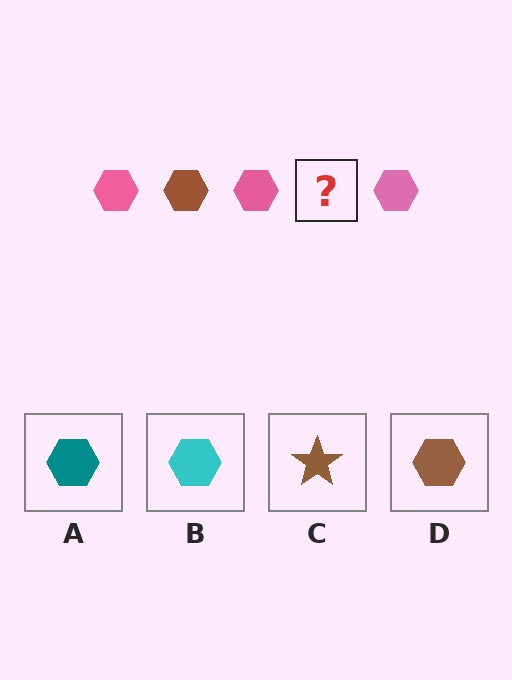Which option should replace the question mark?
Option D.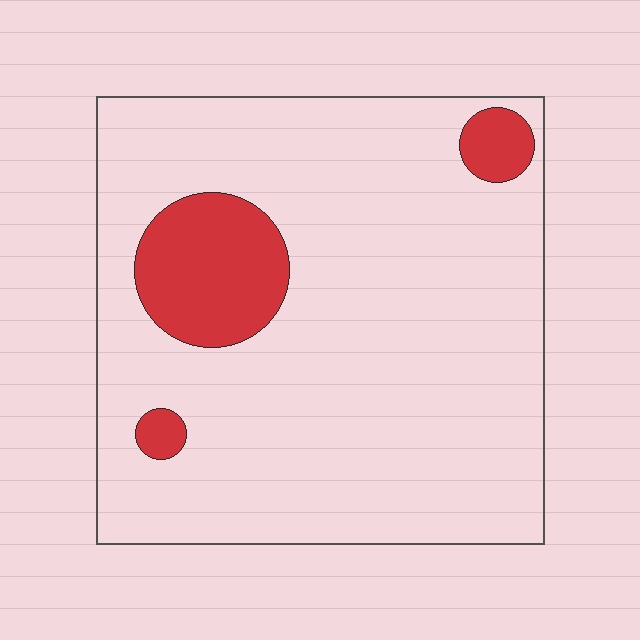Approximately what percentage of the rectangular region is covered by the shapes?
Approximately 15%.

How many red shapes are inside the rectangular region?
3.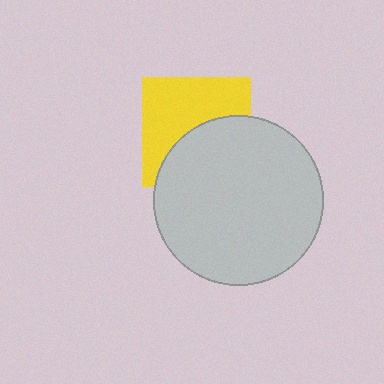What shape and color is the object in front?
The object in front is a light gray circle.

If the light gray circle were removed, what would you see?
You would see the complete yellow square.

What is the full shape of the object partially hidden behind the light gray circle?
The partially hidden object is a yellow square.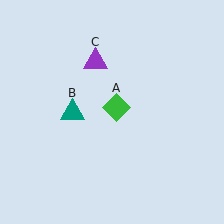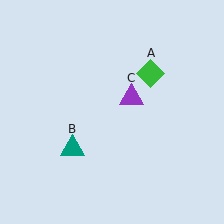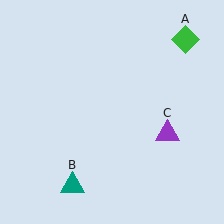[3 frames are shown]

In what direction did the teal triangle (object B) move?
The teal triangle (object B) moved down.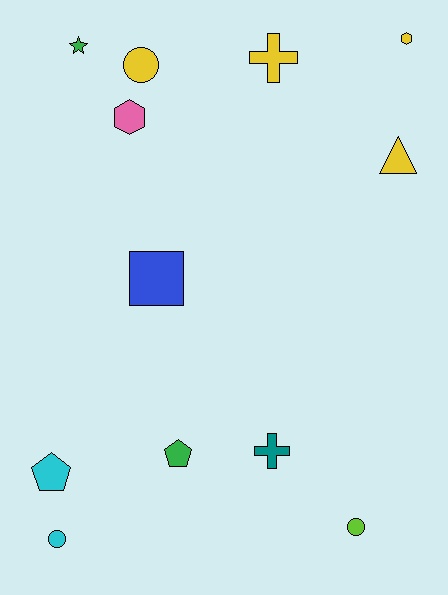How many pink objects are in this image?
There is 1 pink object.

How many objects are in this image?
There are 12 objects.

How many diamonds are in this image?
There are no diamonds.